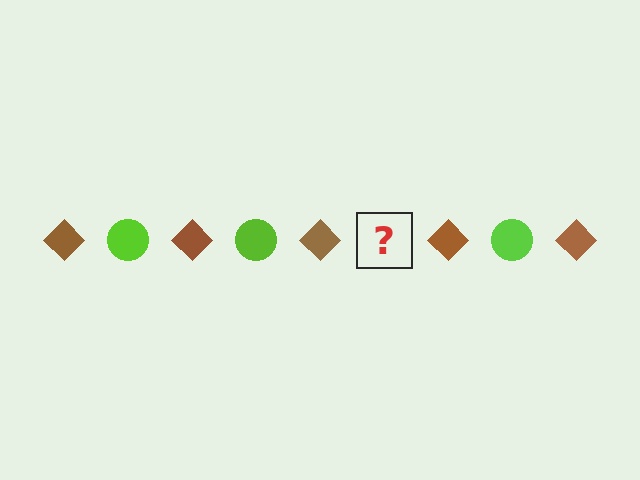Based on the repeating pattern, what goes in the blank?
The blank should be a lime circle.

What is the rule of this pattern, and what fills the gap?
The rule is that the pattern alternates between brown diamond and lime circle. The gap should be filled with a lime circle.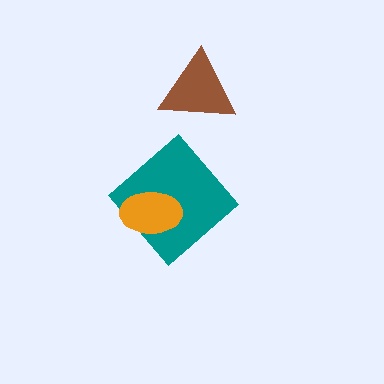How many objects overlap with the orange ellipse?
1 object overlaps with the orange ellipse.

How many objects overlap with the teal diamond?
1 object overlaps with the teal diamond.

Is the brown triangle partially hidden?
No, no other shape covers it.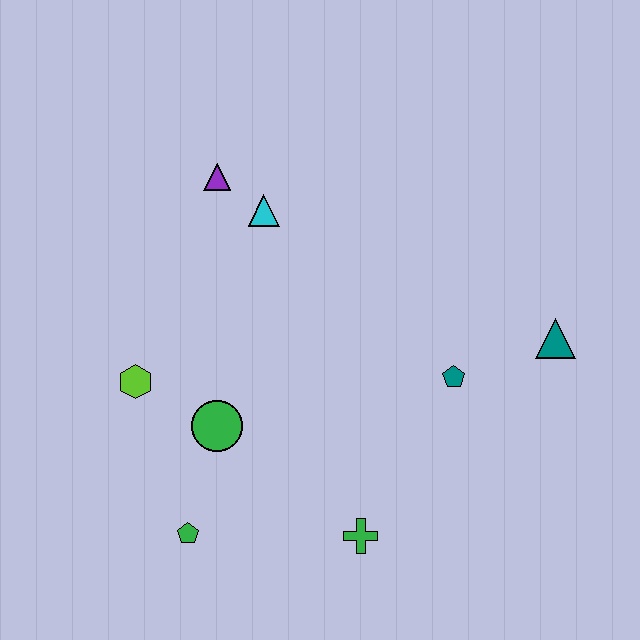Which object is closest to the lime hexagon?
The green circle is closest to the lime hexagon.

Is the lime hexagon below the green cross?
No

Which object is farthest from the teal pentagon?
The lime hexagon is farthest from the teal pentagon.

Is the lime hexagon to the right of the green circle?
No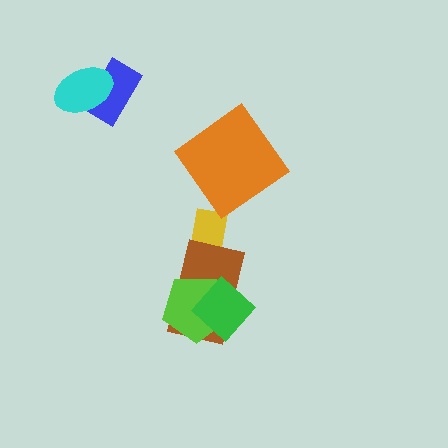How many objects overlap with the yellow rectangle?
1 object overlaps with the yellow rectangle.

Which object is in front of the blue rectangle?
The cyan ellipse is in front of the blue rectangle.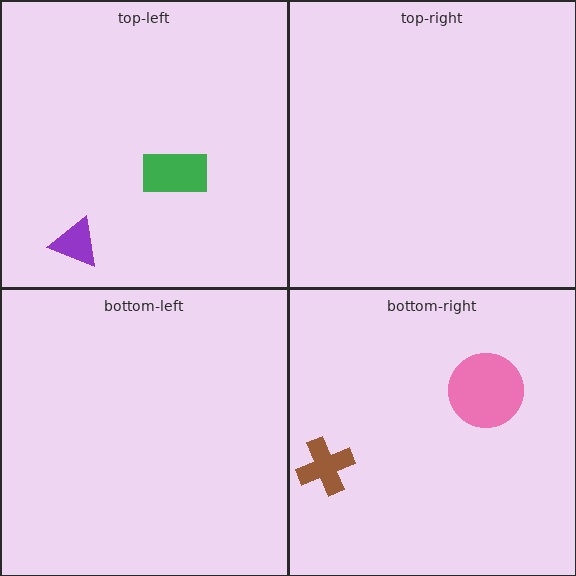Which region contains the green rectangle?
The top-left region.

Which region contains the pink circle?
The bottom-right region.